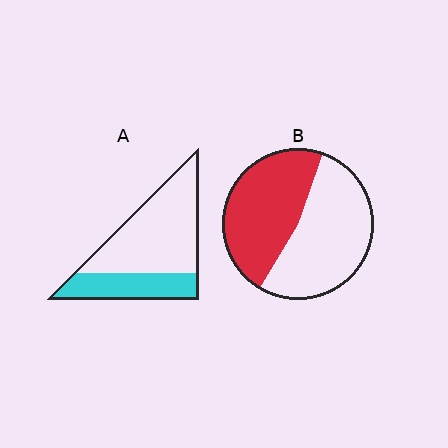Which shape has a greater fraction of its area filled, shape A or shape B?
Shape B.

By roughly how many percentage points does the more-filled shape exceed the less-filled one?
By roughly 15 percentage points (B over A).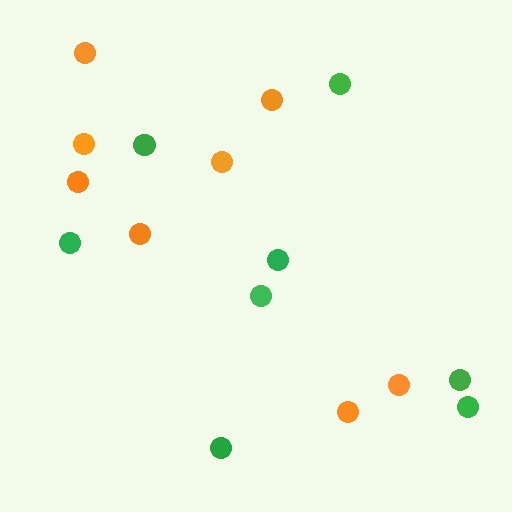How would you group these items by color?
There are 2 groups: one group of orange circles (8) and one group of green circles (8).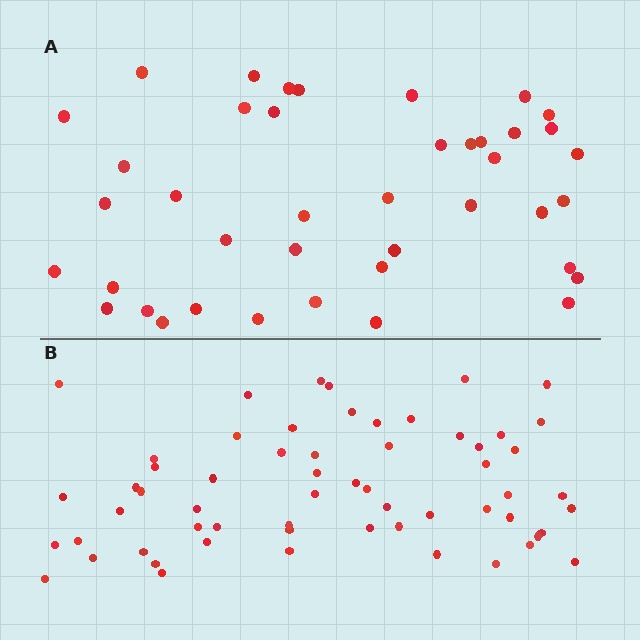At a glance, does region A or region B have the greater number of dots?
Region B (the bottom region) has more dots.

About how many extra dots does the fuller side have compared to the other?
Region B has approximately 20 more dots than region A.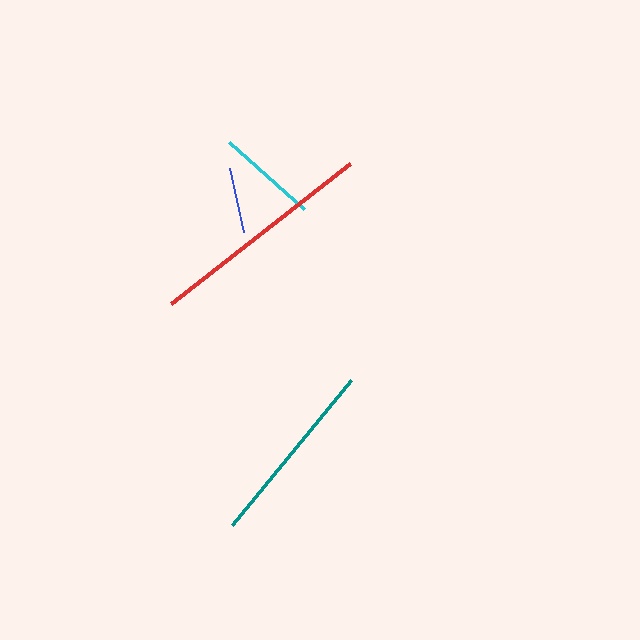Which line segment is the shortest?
The blue line is the shortest at approximately 66 pixels.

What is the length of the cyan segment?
The cyan segment is approximately 101 pixels long.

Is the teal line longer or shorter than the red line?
The red line is longer than the teal line.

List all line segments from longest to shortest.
From longest to shortest: red, teal, cyan, blue.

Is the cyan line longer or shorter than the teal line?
The teal line is longer than the cyan line.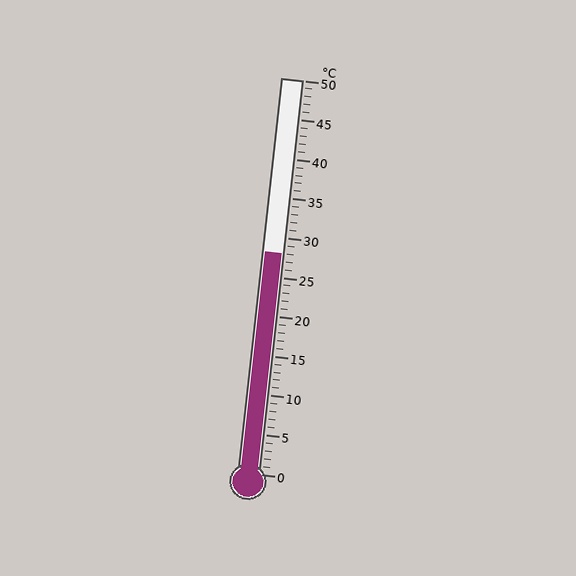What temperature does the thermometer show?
The thermometer shows approximately 28°C.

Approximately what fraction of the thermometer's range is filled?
The thermometer is filled to approximately 55% of its range.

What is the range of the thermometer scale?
The thermometer scale ranges from 0°C to 50°C.